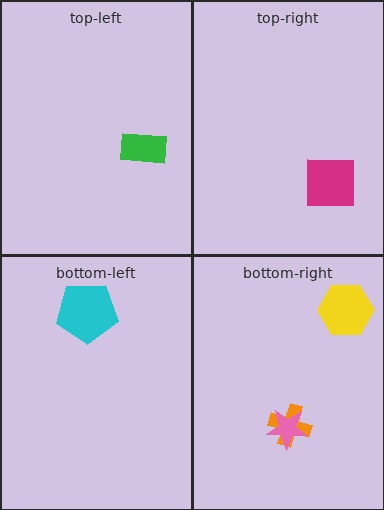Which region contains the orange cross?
The bottom-right region.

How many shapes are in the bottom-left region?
1.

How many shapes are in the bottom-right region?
3.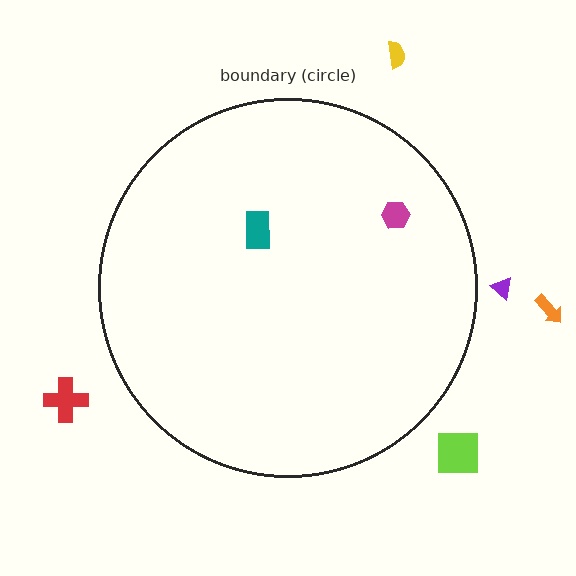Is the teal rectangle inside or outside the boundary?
Inside.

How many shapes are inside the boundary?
2 inside, 5 outside.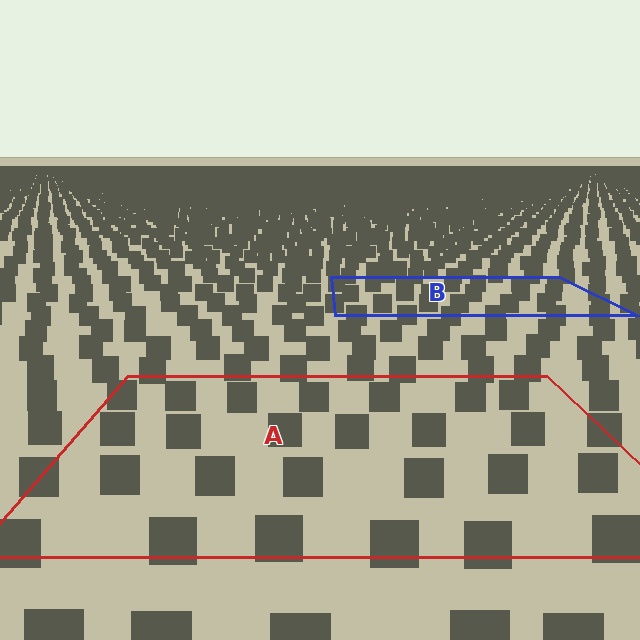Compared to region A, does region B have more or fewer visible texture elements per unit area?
Region B has more texture elements per unit area — they are packed more densely because it is farther away.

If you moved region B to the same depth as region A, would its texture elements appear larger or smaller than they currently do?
They would appear larger. At a closer depth, the same texture elements are projected at a bigger on-screen size.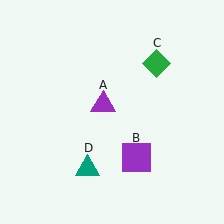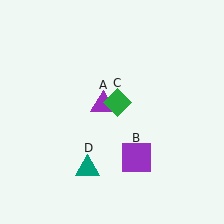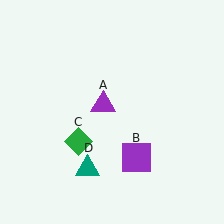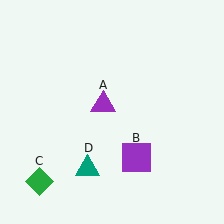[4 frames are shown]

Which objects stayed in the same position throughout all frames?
Purple triangle (object A) and purple square (object B) and teal triangle (object D) remained stationary.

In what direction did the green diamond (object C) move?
The green diamond (object C) moved down and to the left.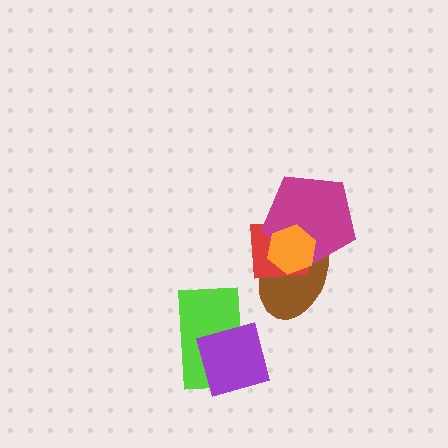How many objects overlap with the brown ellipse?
3 objects overlap with the brown ellipse.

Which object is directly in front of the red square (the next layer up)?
The magenta pentagon is directly in front of the red square.